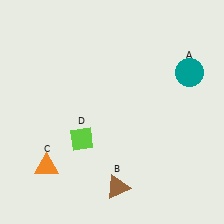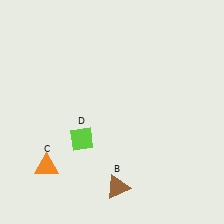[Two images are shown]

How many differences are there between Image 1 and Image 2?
There is 1 difference between the two images.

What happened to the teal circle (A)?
The teal circle (A) was removed in Image 2. It was in the top-right area of Image 1.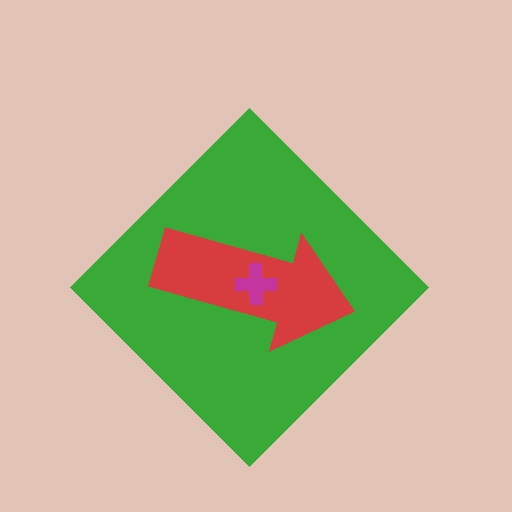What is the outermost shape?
The green diamond.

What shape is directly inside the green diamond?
The red arrow.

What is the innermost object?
The magenta cross.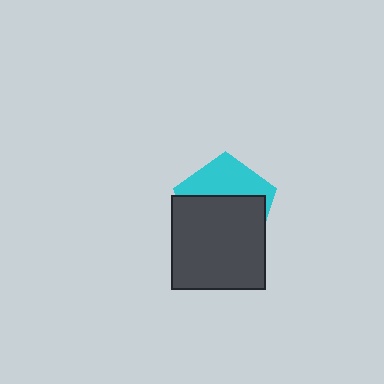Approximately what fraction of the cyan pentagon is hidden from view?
Roughly 61% of the cyan pentagon is hidden behind the dark gray square.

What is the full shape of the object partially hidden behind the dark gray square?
The partially hidden object is a cyan pentagon.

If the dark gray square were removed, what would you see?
You would see the complete cyan pentagon.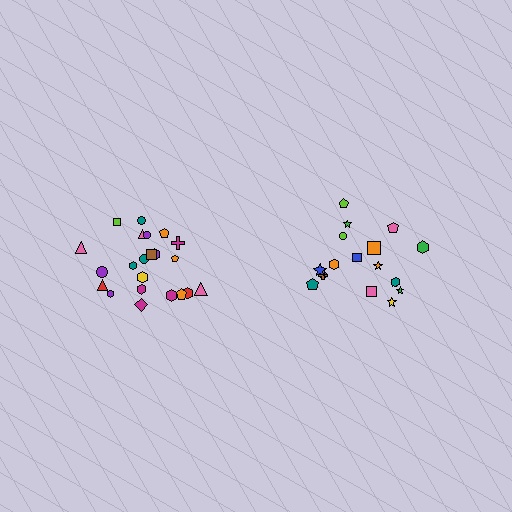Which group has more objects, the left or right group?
The left group.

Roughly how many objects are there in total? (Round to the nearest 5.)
Roughly 40 objects in total.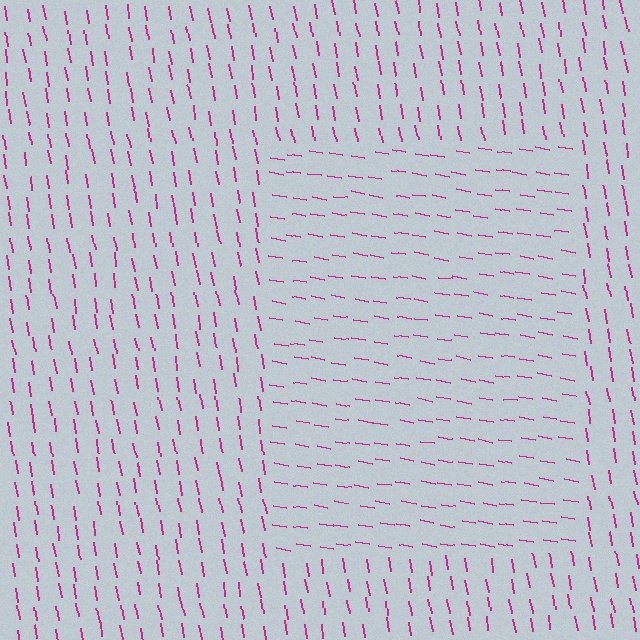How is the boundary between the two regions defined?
The boundary is defined purely by a change in line orientation (approximately 71 degrees difference). All lines are the same color and thickness.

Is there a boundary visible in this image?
Yes, there is a texture boundary formed by a change in line orientation.